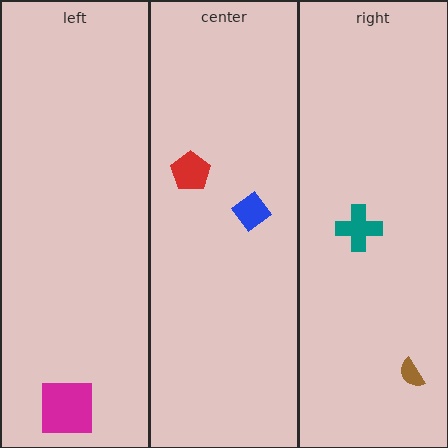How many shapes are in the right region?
2.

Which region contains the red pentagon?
The center region.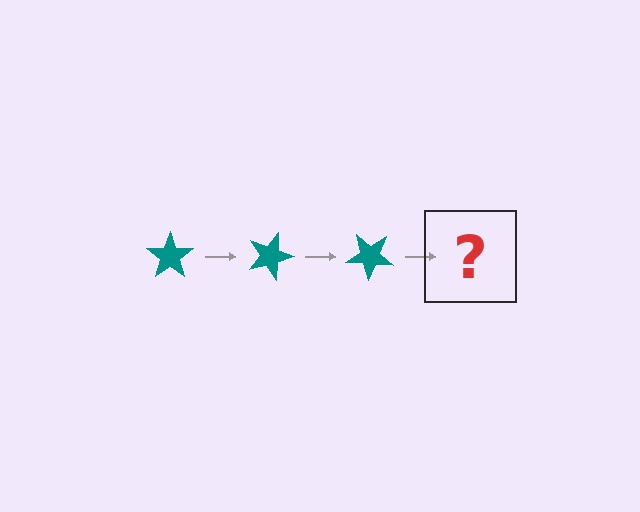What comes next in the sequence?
The next element should be a teal star rotated 60 degrees.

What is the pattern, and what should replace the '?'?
The pattern is that the star rotates 20 degrees each step. The '?' should be a teal star rotated 60 degrees.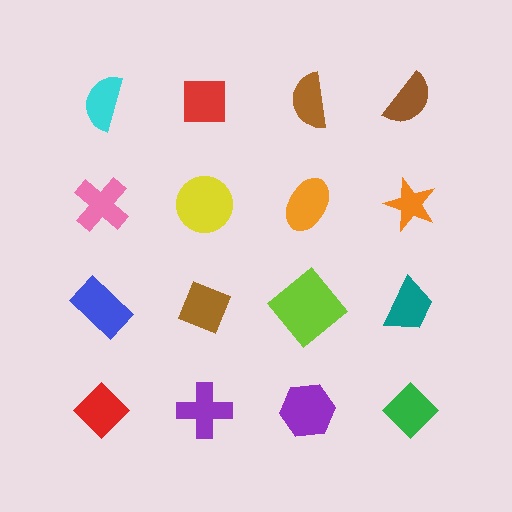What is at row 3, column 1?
A blue rectangle.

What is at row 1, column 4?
A brown semicircle.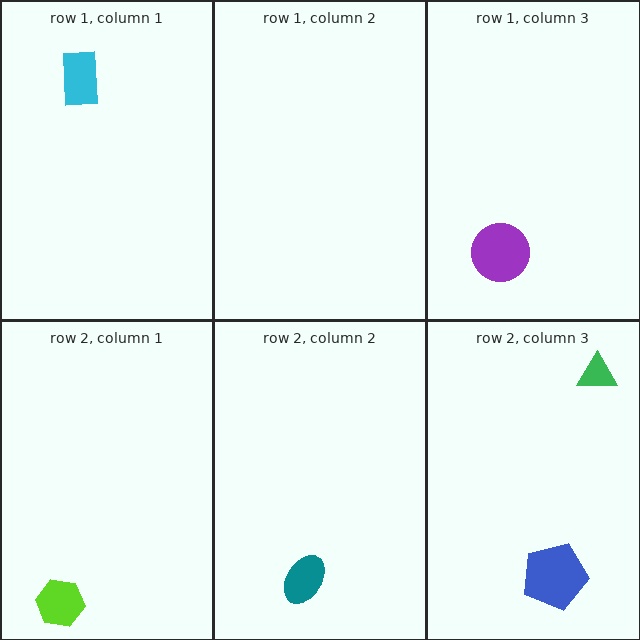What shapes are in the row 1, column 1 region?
The cyan rectangle.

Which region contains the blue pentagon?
The row 2, column 3 region.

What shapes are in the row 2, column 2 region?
The teal ellipse.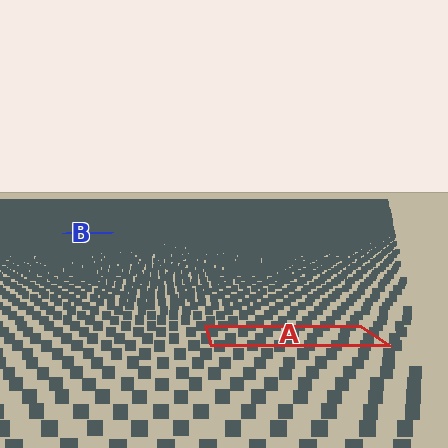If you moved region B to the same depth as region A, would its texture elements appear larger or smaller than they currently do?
They would appear larger. At a closer depth, the same texture elements are projected at a bigger on-screen size.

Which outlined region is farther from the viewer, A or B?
Region B is farther from the viewer — the texture elements inside it appear smaller and more densely packed.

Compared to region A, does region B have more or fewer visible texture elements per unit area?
Region B has more texture elements per unit area — they are packed more densely because it is farther away.